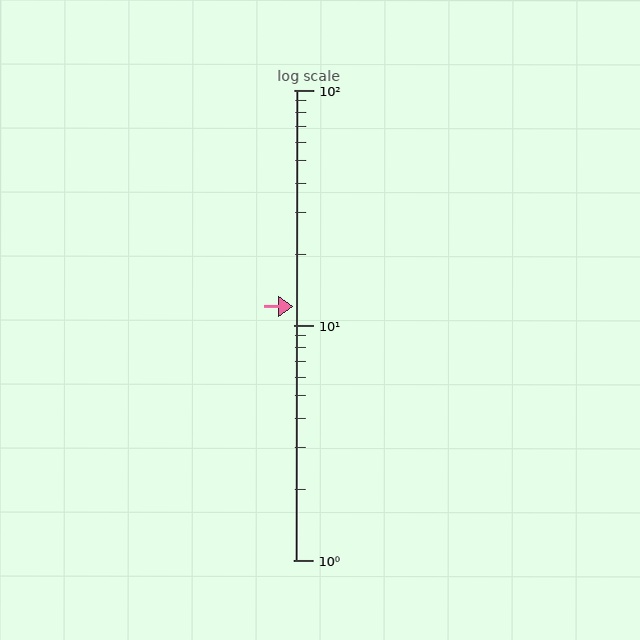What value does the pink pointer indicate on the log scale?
The pointer indicates approximately 12.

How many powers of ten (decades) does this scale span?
The scale spans 2 decades, from 1 to 100.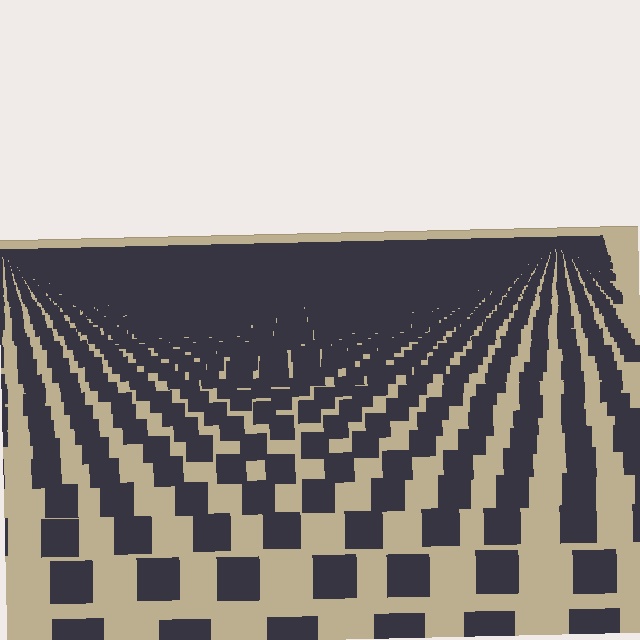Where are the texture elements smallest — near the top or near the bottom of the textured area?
Near the top.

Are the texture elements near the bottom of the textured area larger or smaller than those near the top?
Larger. Near the bottom, elements are closer to the viewer and appear at a bigger on-screen size.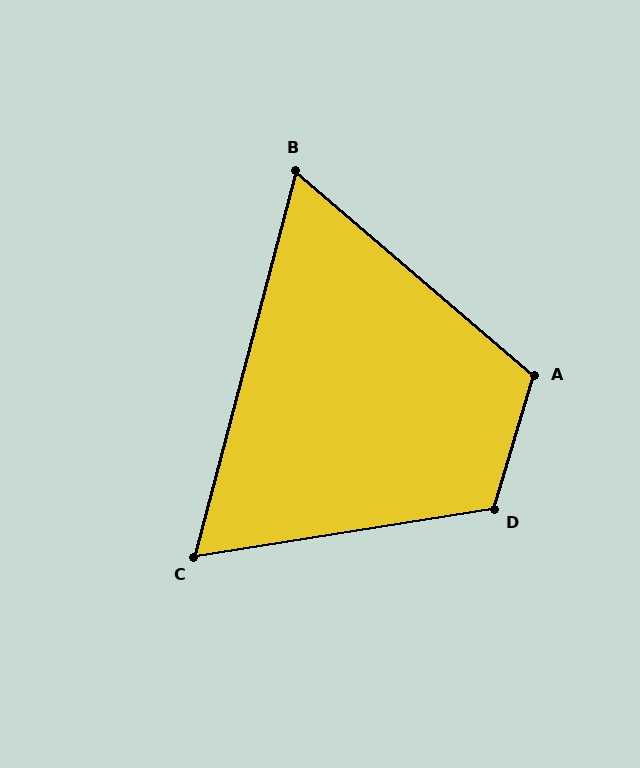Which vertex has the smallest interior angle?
B, at approximately 64 degrees.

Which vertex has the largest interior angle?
D, at approximately 116 degrees.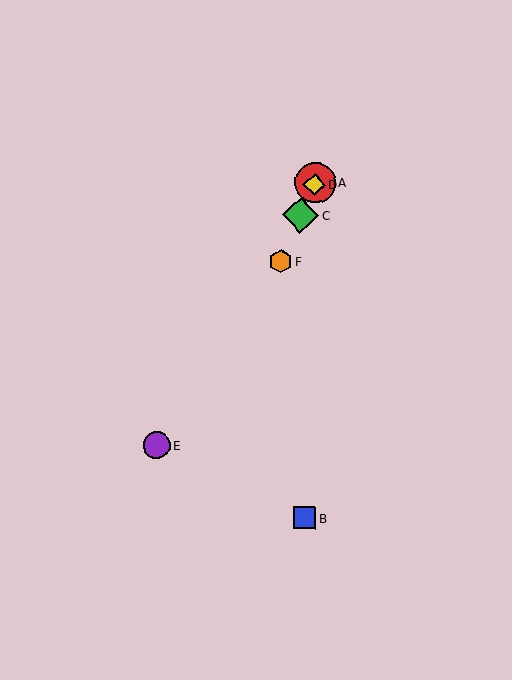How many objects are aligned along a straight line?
4 objects (A, C, D, F) are aligned along a straight line.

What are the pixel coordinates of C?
Object C is at (301, 215).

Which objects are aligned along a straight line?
Objects A, C, D, F are aligned along a straight line.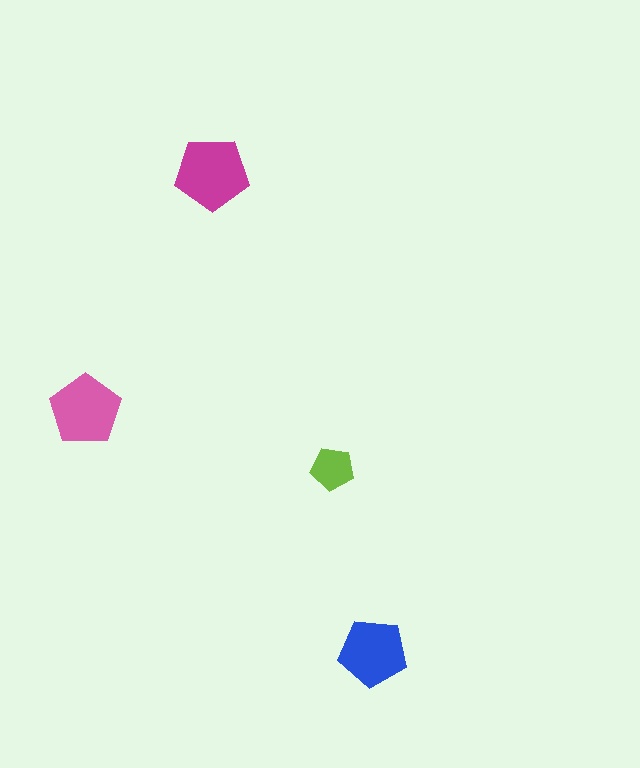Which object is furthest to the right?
The blue pentagon is rightmost.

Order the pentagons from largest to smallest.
the magenta one, the pink one, the blue one, the lime one.